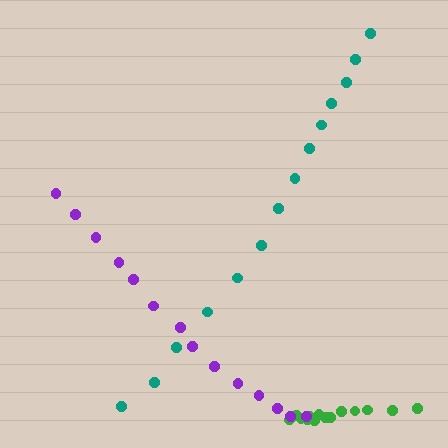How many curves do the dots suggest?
There are 3 distinct paths.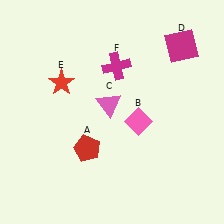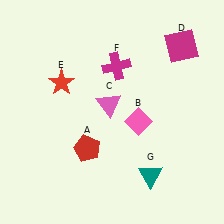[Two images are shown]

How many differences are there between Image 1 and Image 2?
There is 1 difference between the two images.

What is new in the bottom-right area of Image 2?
A teal triangle (G) was added in the bottom-right area of Image 2.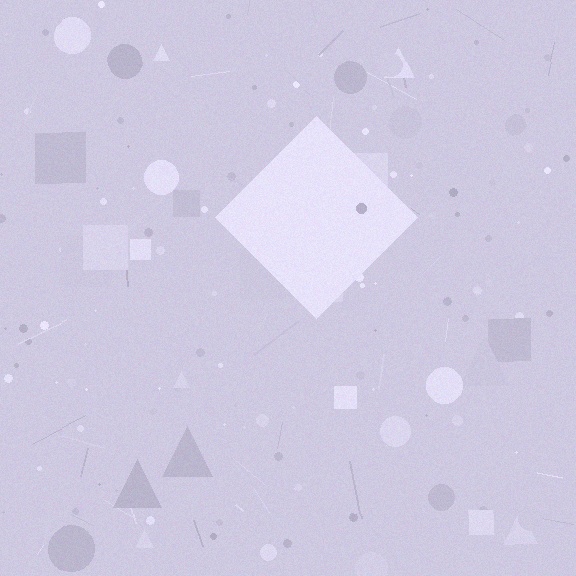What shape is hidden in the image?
A diamond is hidden in the image.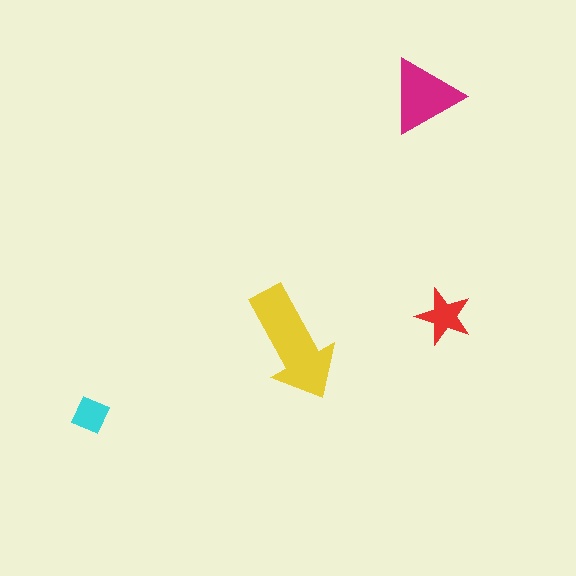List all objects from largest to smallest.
The yellow arrow, the magenta triangle, the red star, the cyan diamond.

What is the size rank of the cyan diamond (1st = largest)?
4th.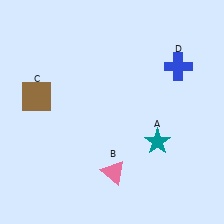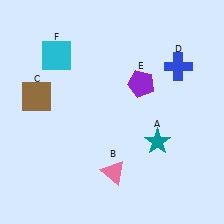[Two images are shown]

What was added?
A purple pentagon (E), a cyan square (F) were added in Image 2.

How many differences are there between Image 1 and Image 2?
There are 2 differences between the two images.